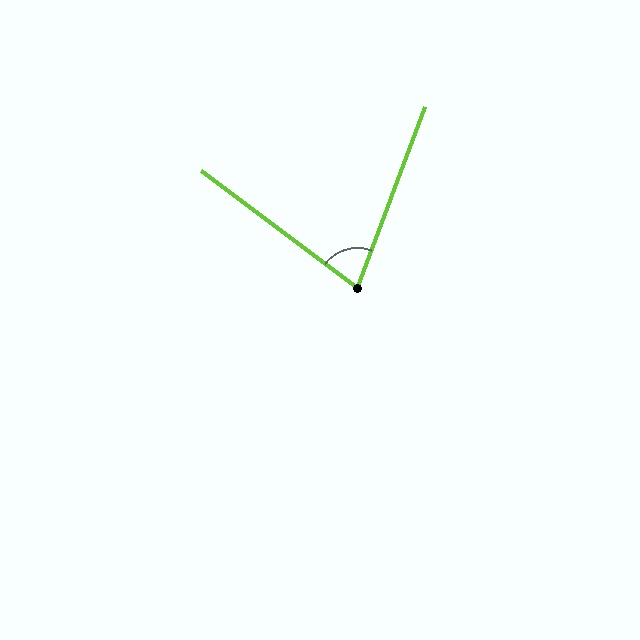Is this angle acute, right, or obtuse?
It is acute.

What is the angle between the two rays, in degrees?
Approximately 74 degrees.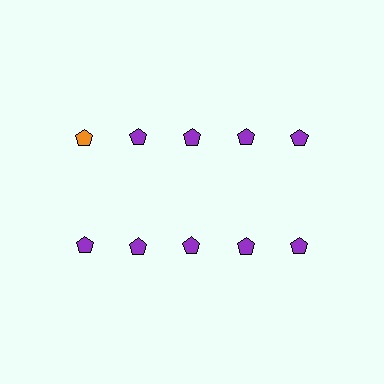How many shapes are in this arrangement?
There are 10 shapes arranged in a grid pattern.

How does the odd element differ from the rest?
It has a different color: orange instead of purple.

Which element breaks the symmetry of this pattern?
The orange pentagon in the top row, leftmost column breaks the symmetry. All other shapes are purple pentagons.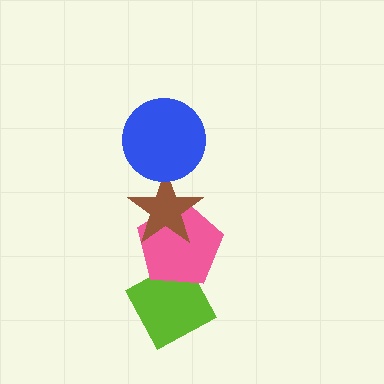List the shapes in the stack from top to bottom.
From top to bottom: the blue circle, the brown star, the pink pentagon, the lime diamond.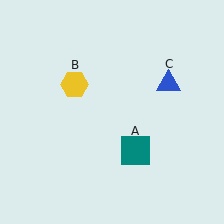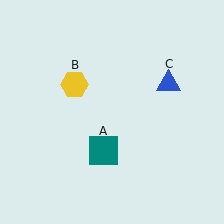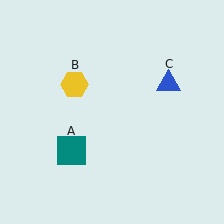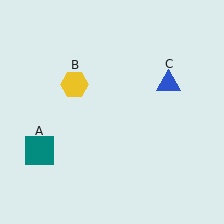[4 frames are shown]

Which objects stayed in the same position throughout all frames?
Yellow hexagon (object B) and blue triangle (object C) remained stationary.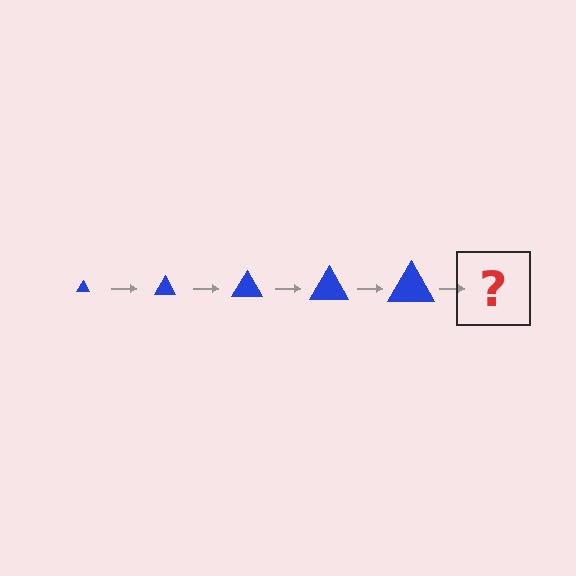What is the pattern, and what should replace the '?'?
The pattern is that the triangle gets progressively larger each step. The '?' should be a blue triangle, larger than the previous one.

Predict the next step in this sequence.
The next step is a blue triangle, larger than the previous one.